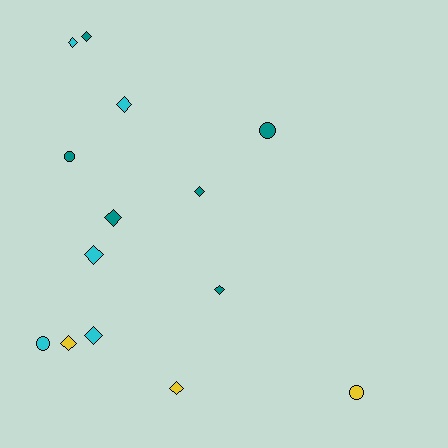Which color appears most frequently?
Teal, with 6 objects.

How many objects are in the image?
There are 14 objects.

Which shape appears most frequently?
Diamond, with 10 objects.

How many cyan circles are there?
There is 1 cyan circle.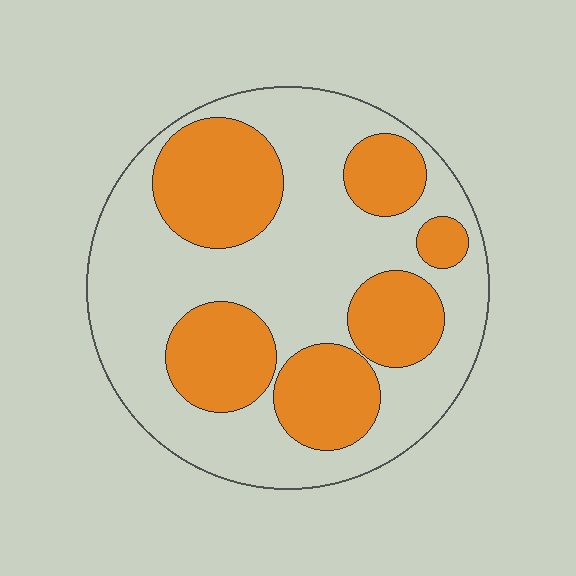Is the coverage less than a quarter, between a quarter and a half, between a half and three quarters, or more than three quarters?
Between a quarter and a half.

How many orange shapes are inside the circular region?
6.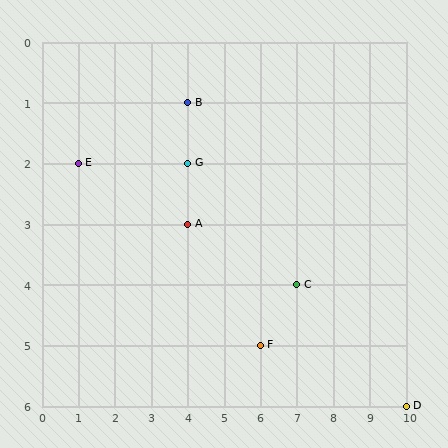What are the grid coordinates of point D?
Point D is at grid coordinates (10, 6).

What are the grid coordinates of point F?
Point F is at grid coordinates (6, 5).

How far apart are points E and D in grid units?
Points E and D are 9 columns and 4 rows apart (about 9.8 grid units diagonally).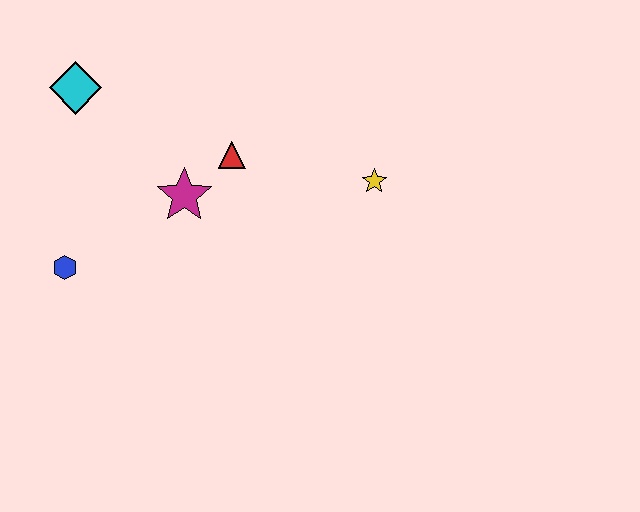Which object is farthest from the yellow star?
The blue hexagon is farthest from the yellow star.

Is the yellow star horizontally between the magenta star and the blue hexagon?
No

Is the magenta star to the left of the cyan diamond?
No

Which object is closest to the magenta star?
The red triangle is closest to the magenta star.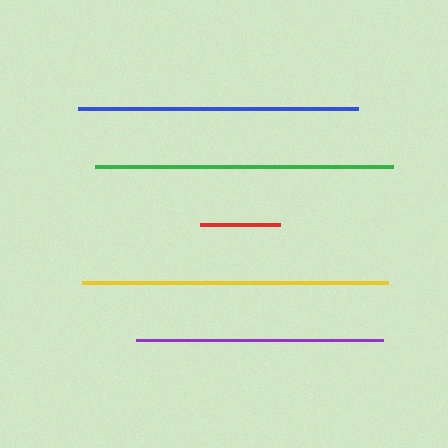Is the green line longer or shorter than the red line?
The green line is longer than the red line.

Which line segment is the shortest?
The red line is the shortest at approximately 81 pixels.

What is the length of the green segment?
The green segment is approximately 298 pixels long.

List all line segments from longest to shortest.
From longest to shortest: yellow, green, blue, purple, red.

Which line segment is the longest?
The yellow line is the longest at approximately 305 pixels.